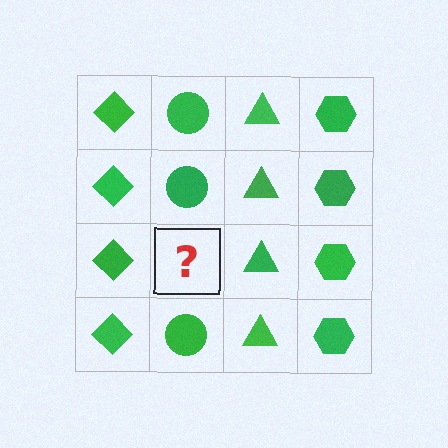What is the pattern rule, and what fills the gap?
The rule is that each column has a consistent shape. The gap should be filled with a green circle.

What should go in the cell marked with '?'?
The missing cell should contain a green circle.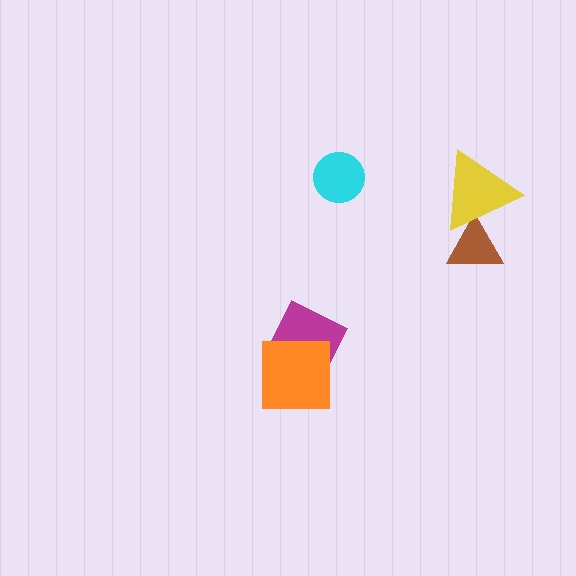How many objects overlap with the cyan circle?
0 objects overlap with the cyan circle.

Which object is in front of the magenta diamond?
The orange square is in front of the magenta diamond.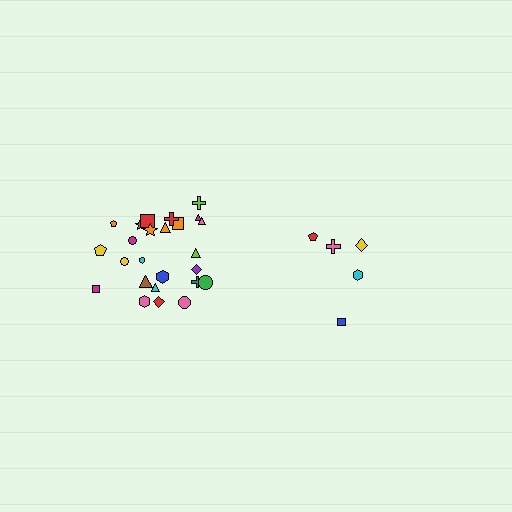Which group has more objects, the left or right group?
The left group.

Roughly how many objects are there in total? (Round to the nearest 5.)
Roughly 30 objects in total.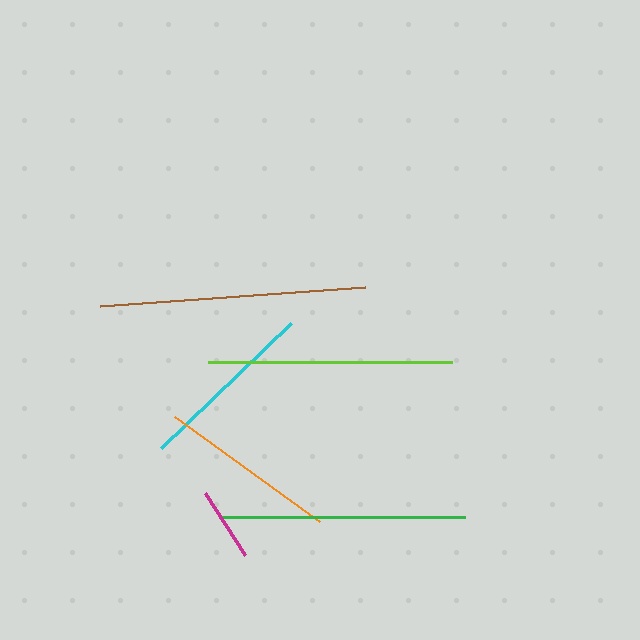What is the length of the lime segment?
The lime segment is approximately 243 pixels long.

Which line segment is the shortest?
The magenta line is the shortest at approximately 74 pixels.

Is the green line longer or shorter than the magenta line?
The green line is longer than the magenta line.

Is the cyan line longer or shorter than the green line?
The green line is longer than the cyan line.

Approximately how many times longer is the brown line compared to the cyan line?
The brown line is approximately 1.5 times the length of the cyan line.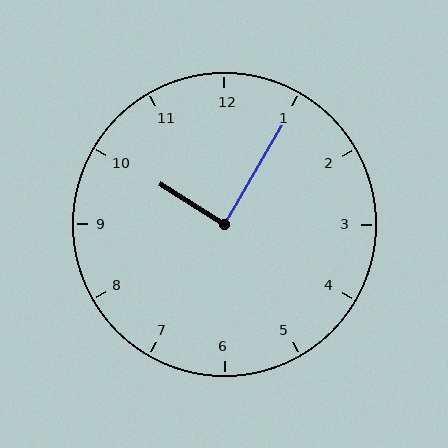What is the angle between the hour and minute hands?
Approximately 88 degrees.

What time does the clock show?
10:05.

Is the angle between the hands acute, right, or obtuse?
It is right.